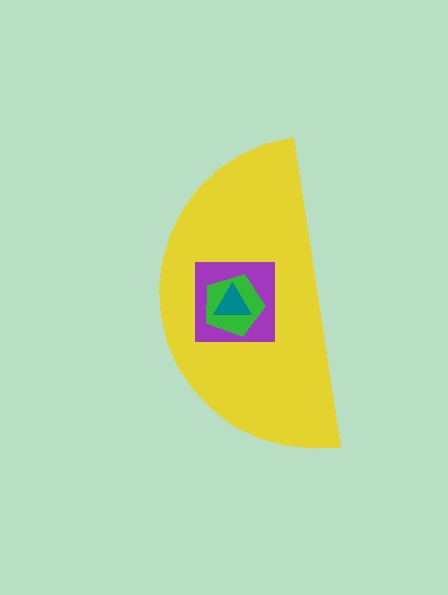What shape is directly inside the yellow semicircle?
The purple square.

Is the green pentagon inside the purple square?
Yes.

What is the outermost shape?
The yellow semicircle.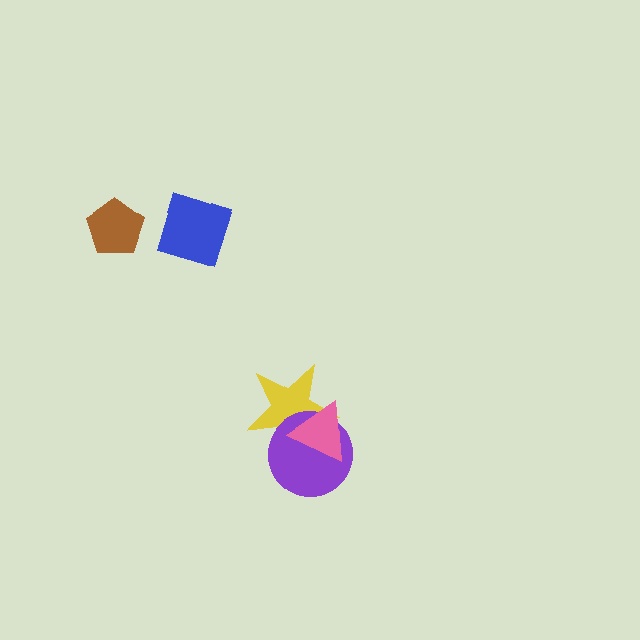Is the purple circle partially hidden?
Yes, it is partially covered by another shape.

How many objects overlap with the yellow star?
2 objects overlap with the yellow star.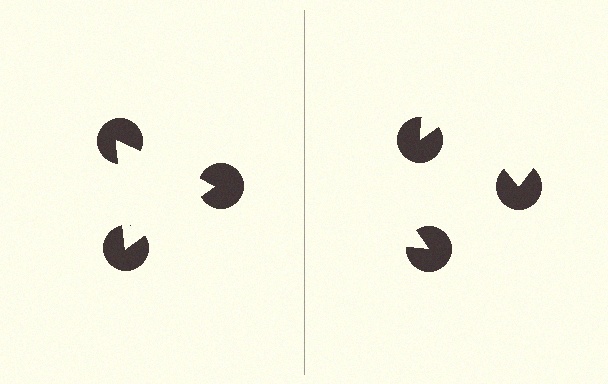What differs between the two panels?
The pac-man discs are positioned identically on both sides; only the wedge orientations differ. On the left they align to a triangle; on the right they are misaligned.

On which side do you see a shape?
An illusory triangle appears on the left side. On the right side the wedge cuts are rotated, so no coherent shape forms.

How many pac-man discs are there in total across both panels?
6 — 3 on each side.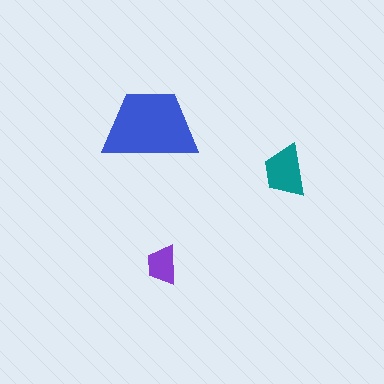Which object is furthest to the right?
The teal trapezoid is rightmost.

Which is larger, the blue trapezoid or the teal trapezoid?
The blue one.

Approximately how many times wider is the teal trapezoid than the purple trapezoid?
About 1.5 times wider.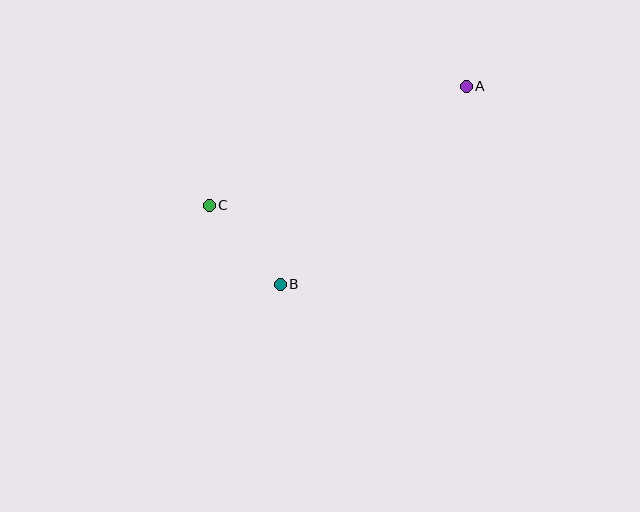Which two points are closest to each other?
Points B and C are closest to each other.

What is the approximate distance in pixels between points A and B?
The distance between A and B is approximately 271 pixels.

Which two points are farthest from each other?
Points A and C are farthest from each other.